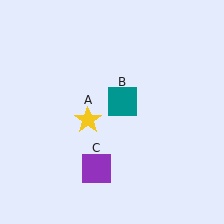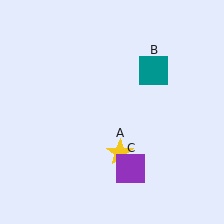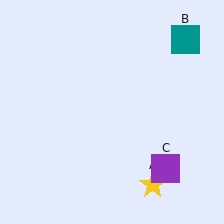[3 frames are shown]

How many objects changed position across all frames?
3 objects changed position: yellow star (object A), teal square (object B), purple square (object C).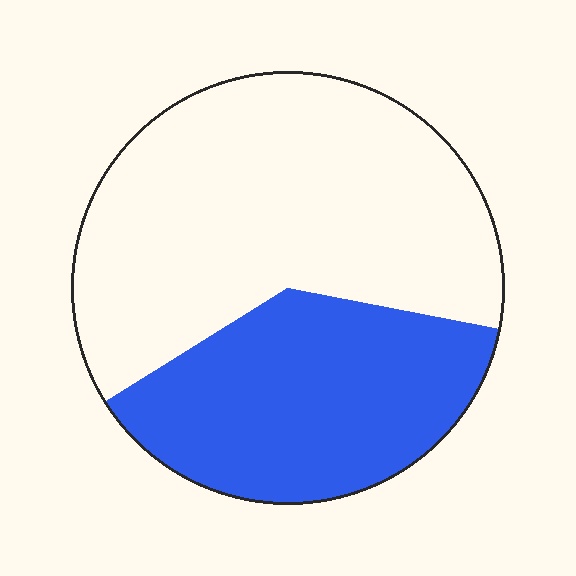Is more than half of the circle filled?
No.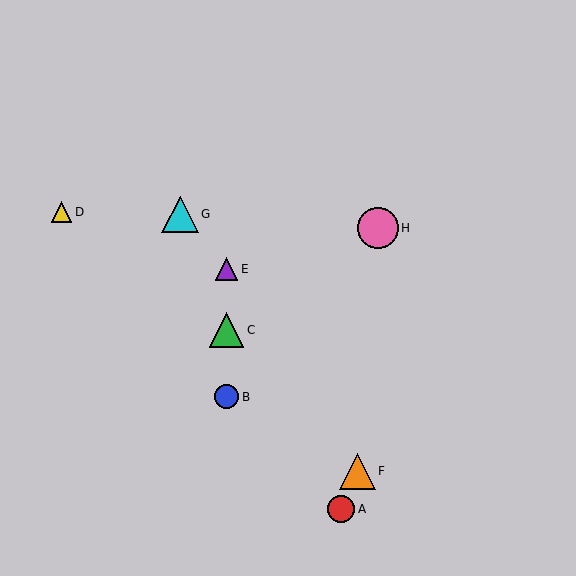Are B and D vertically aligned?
No, B is at x≈227 and D is at x≈61.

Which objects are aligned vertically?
Objects B, C, E are aligned vertically.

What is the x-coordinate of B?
Object B is at x≈227.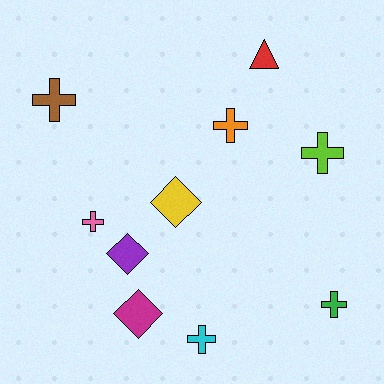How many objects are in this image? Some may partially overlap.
There are 10 objects.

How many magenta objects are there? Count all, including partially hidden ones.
There is 1 magenta object.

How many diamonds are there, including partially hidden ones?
There are 3 diamonds.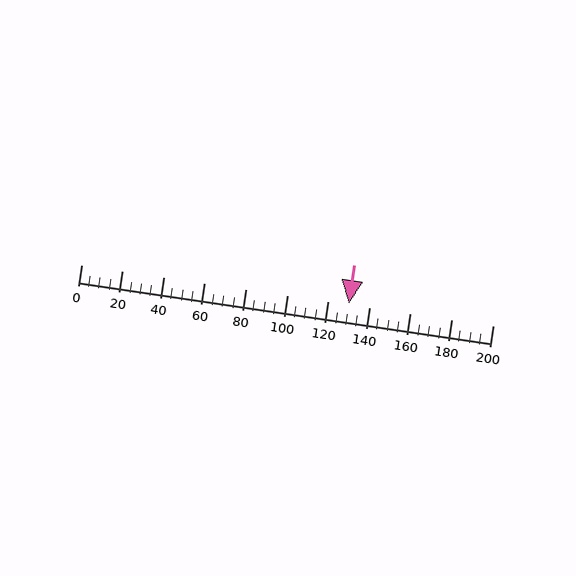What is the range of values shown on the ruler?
The ruler shows values from 0 to 200.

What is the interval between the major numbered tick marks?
The major tick marks are spaced 20 units apart.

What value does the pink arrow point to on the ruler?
The pink arrow points to approximately 130.